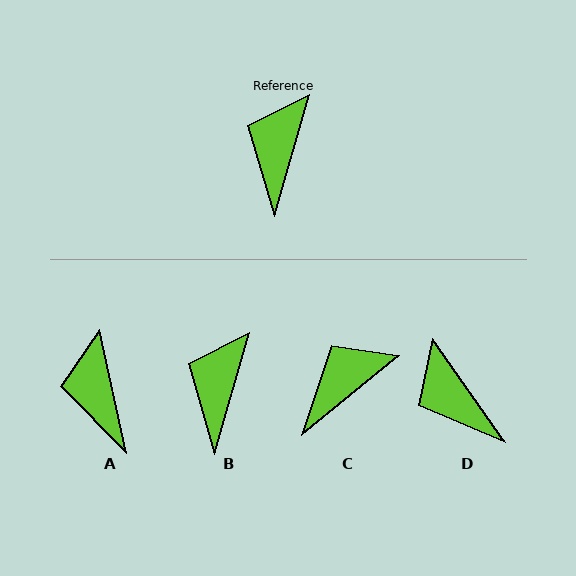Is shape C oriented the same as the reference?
No, it is off by about 35 degrees.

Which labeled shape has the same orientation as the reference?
B.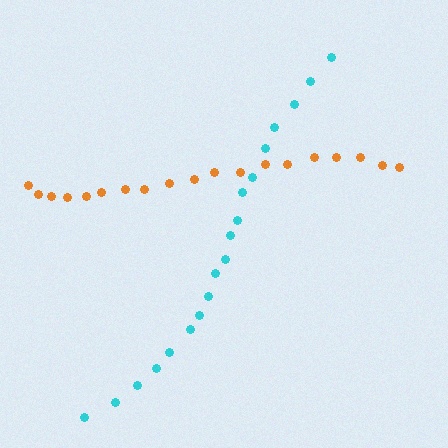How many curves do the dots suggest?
There are 2 distinct paths.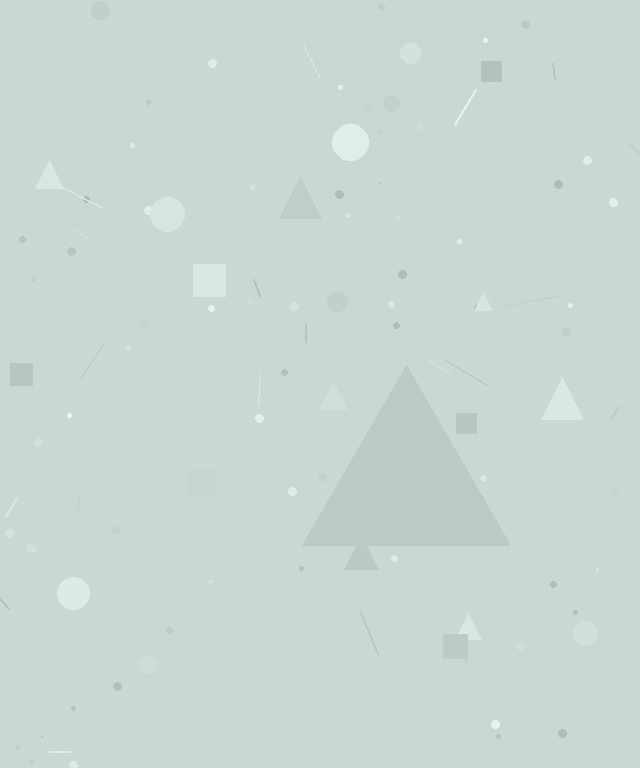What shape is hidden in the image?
A triangle is hidden in the image.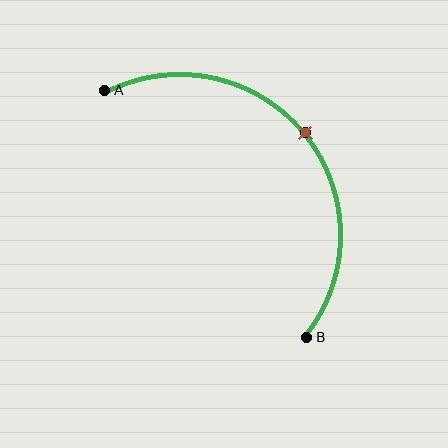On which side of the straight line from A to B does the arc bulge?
The arc bulges above and to the right of the straight line connecting A and B.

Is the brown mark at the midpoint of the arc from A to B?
Yes. The brown mark lies on the arc at equal arc-length from both A and B — it is the arc midpoint.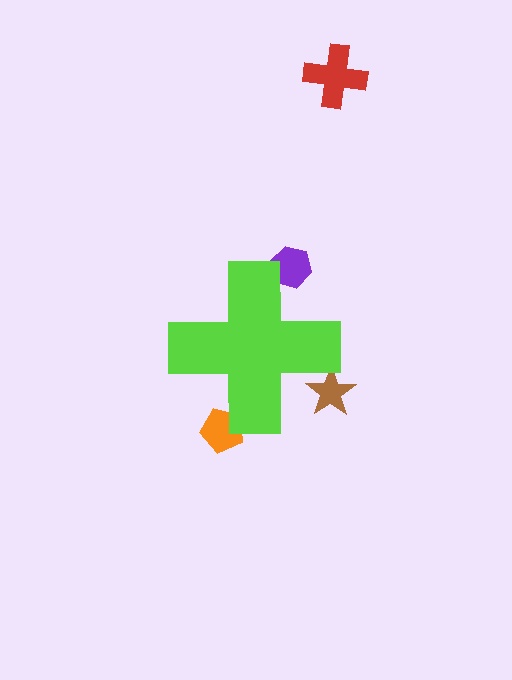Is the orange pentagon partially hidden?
Yes, the orange pentagon is partially hidden behind the lime cross.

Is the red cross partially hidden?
No, the red cross is fully visible.